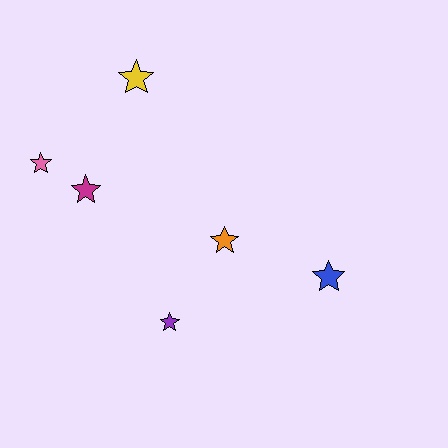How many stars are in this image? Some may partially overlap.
There are 6 stars.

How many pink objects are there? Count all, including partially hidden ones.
There is 1 pink object.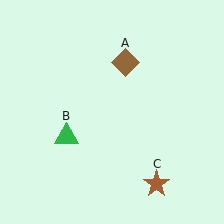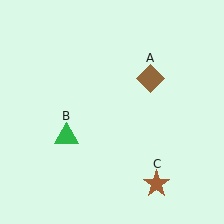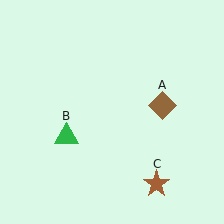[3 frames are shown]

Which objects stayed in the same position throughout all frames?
Green triangle (object B) and brown star (object C) remained stationary.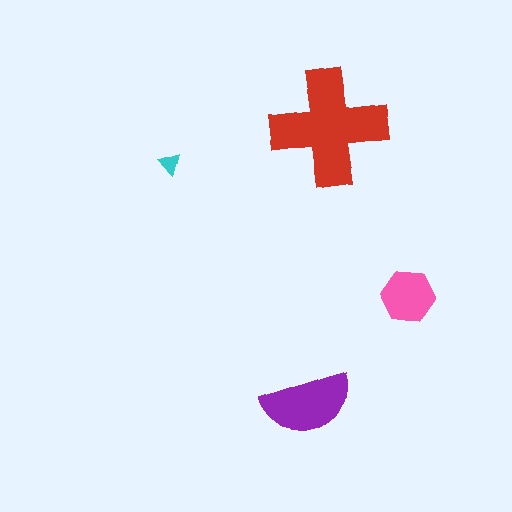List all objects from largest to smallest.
The red cross, the purple semicircle, the pink hexagon, the cyan triangle.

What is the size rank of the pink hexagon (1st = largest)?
3rd.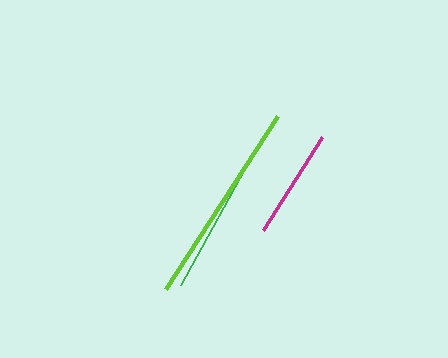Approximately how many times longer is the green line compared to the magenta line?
The green line is approximately 1.4 times the length of the magenta line.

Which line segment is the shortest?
The magenta line is the shortest at approximately 110 pixels.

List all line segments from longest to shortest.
From longest to shortest: lime, green, magenta.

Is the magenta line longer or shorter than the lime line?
The lime line is longer than the magenta line.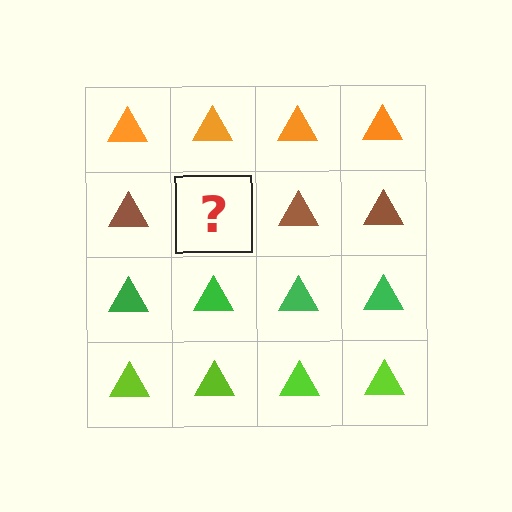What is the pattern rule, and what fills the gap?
The rule is that each row has a consistent color. The gap should be filled with a brown triangle.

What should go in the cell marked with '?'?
The missing cell should contain a brown triangle.